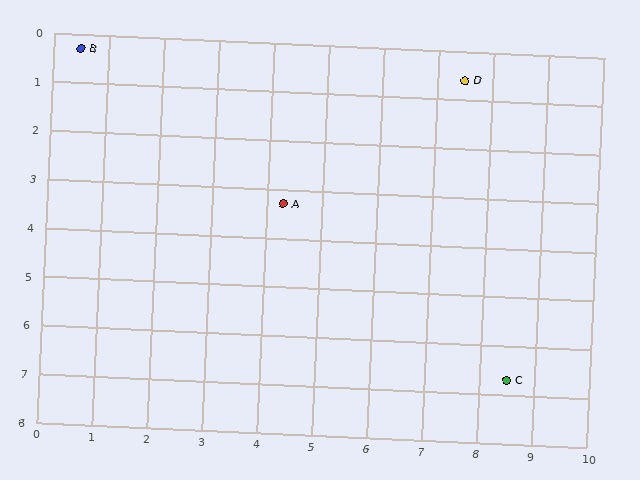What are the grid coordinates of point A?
Point A is at approximately (4.3, 3.3).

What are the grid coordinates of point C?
Point C is at approximately (8.5, 6.7).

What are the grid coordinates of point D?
Point D is at approximately (7.5, 0.6).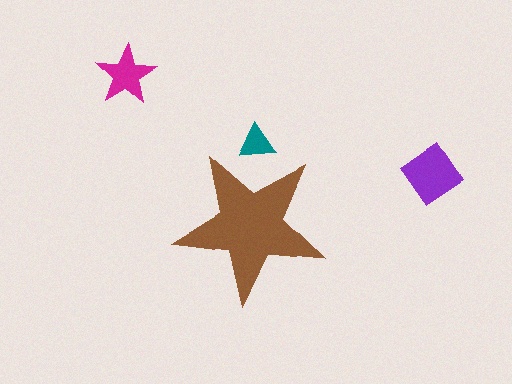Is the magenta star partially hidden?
No, the magenta star is fully visible.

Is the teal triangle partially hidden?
Yes, the teal triangle is partially hidden behind the brown star.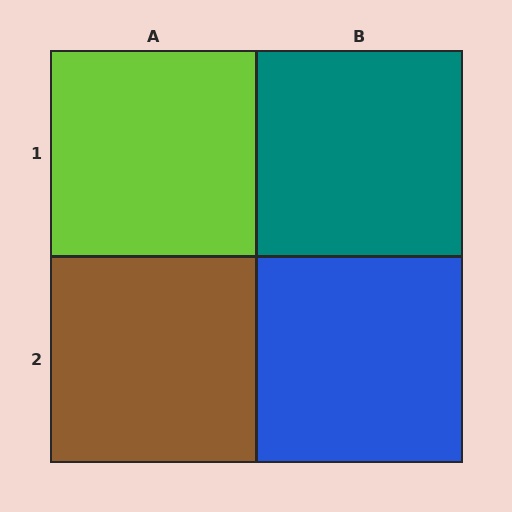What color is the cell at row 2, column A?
Brown.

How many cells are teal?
1 cell is teal.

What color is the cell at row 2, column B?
Blue.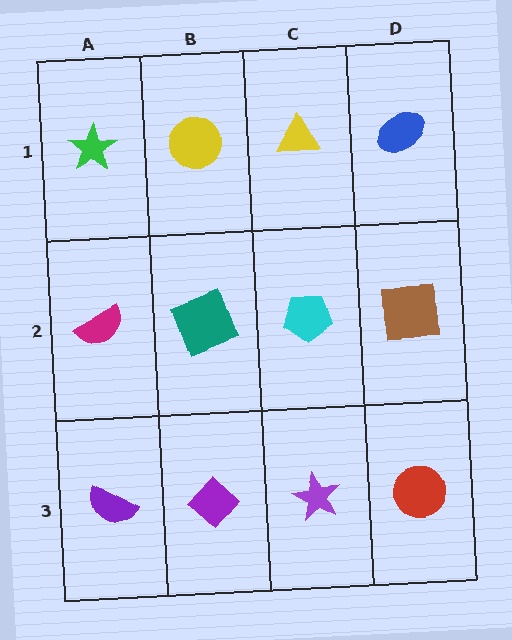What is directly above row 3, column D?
A brown square.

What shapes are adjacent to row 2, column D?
A blue ellipse (row 1, column D), a red circle (row 3, column D), a cyan pentagon (row 2, column C).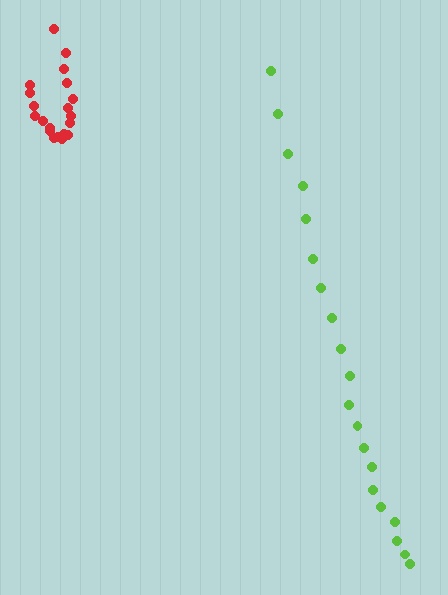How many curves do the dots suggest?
There are 2 distinct paths.